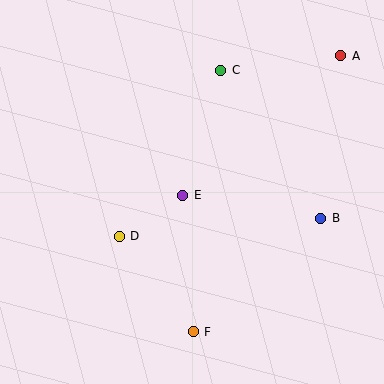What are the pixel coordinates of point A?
Point A is at (341, 56).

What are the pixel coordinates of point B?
Point B is at (321, 218).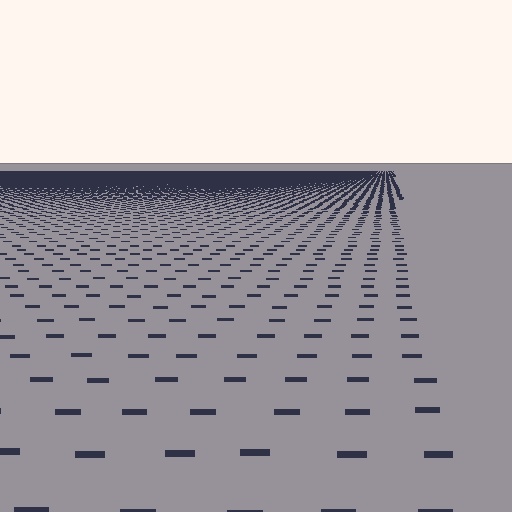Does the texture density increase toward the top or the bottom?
Density increases toward the top.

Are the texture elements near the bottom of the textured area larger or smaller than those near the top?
Larger. Near the bottom, elements are closer to the viewer and appear at a bigger on-screen size.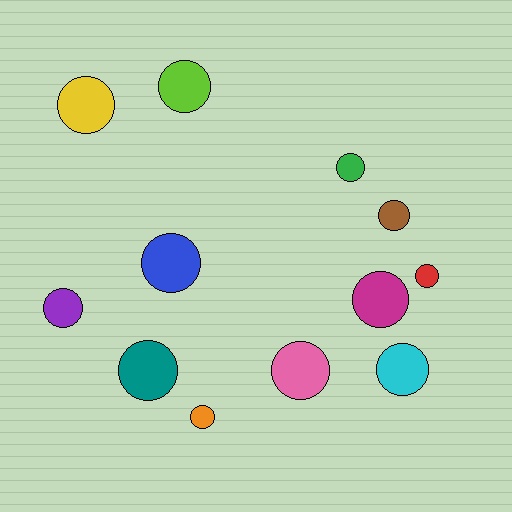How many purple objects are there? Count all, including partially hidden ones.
There is 1 purple object.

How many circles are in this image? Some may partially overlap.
There are 12 circles.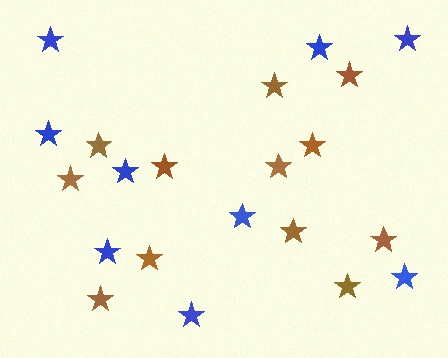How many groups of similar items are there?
There are 2 groups: one group of brown stars (12) and one group of blue stars (9).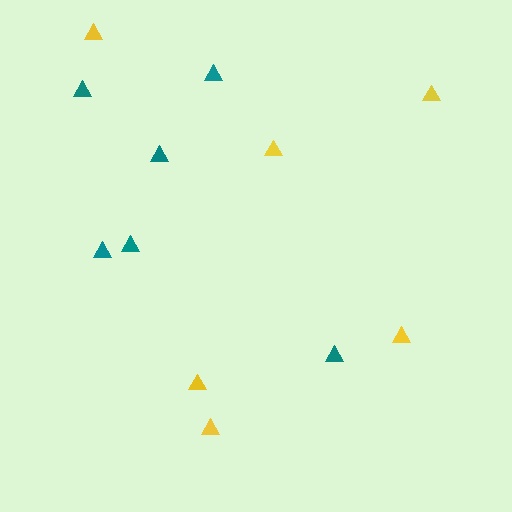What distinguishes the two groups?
There are 2 groups: one group of teal triangles (6) and one group of yellow triangles (6).